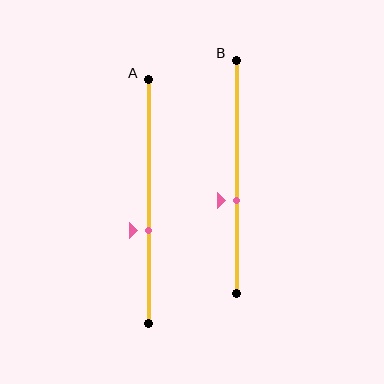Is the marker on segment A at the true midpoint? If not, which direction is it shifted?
No, the marker on segment A is shifted downward by about 12% of the segment length.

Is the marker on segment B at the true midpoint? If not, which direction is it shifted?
No, the marker on segment B is shifted downward by about 10% of the segment length.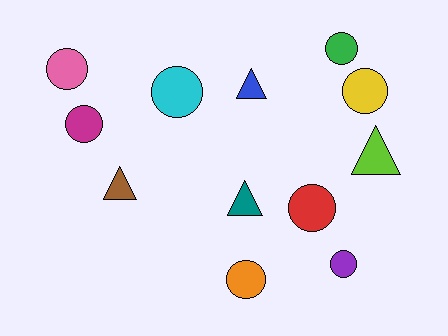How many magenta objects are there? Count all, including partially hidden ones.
There is 1 magenta object.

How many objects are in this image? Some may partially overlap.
There are 12 objects.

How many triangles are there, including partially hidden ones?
There are 4 triangles.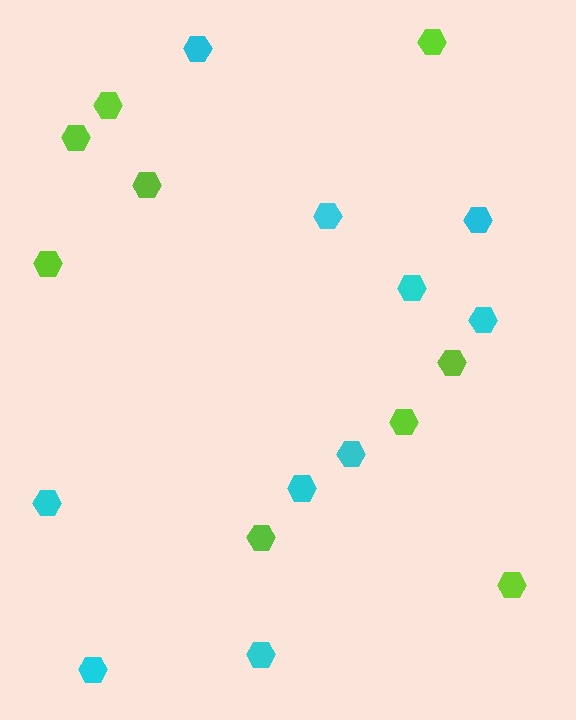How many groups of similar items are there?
There are 2 groups: one group of lime hexagons (9) and one group of cyan hexagons (10).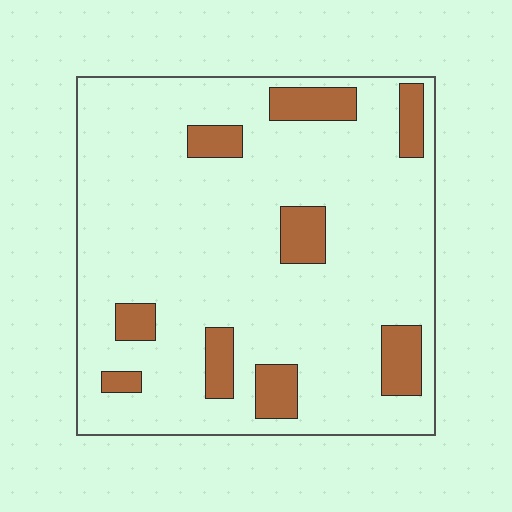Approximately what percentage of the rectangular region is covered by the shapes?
Approximately 15%.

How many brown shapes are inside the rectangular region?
9.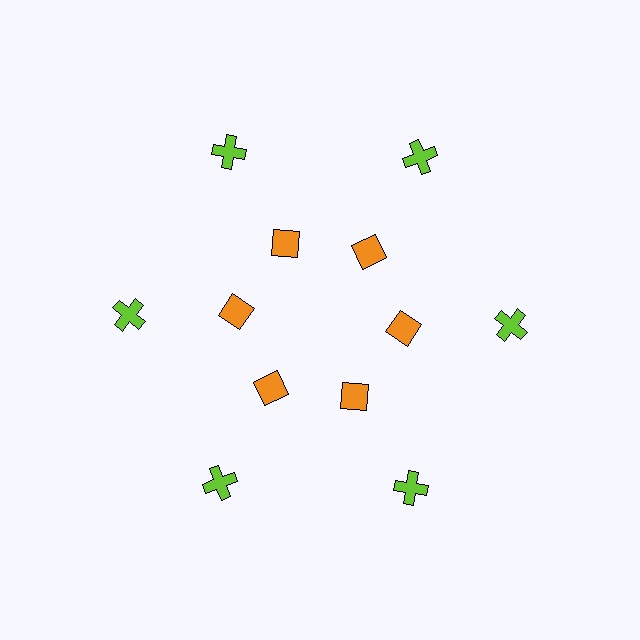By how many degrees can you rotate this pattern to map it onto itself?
The pattern maps onto itself every 60 degrees of rotation.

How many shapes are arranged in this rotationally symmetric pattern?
There are 12 shapes, arranged in 6 groups of 2.